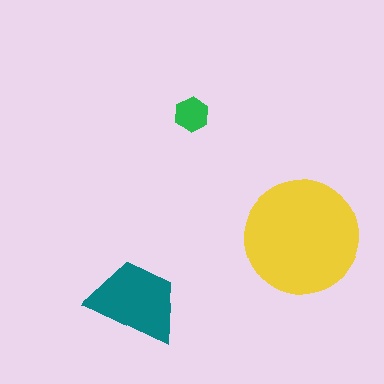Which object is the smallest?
The green hexagon.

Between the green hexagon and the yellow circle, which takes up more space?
The yellow circle.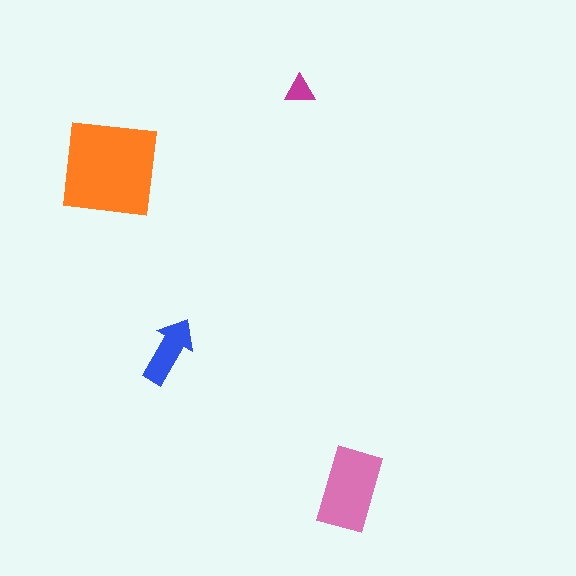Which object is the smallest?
The magenta triangle.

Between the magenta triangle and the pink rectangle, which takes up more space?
The pink rectangle.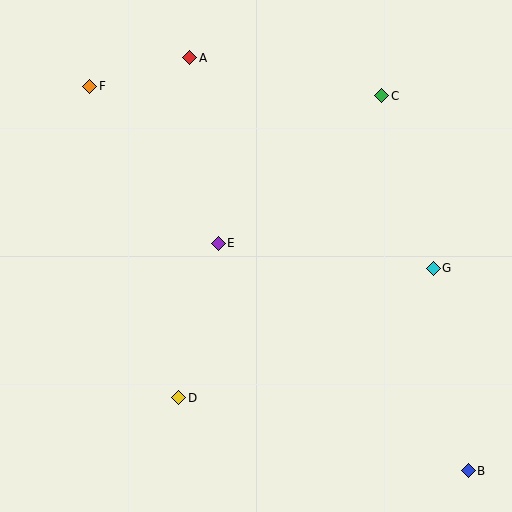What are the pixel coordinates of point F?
Point F is at (90, 86).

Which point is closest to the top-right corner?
Point C is closest to the top-right corner.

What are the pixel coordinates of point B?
Point B is at (468, 471).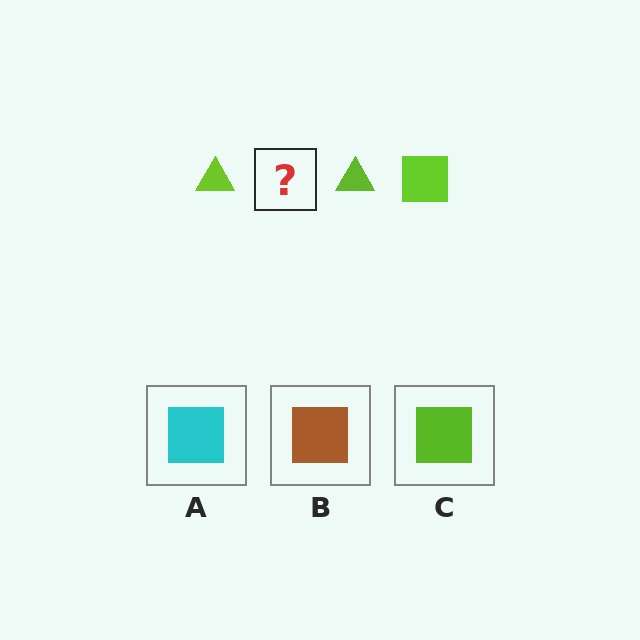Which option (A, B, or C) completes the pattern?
C.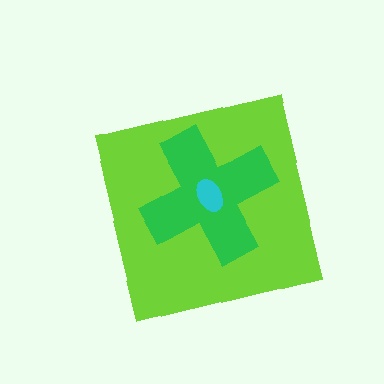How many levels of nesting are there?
3.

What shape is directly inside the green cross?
The cyan ellipse.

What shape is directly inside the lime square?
The green cross.